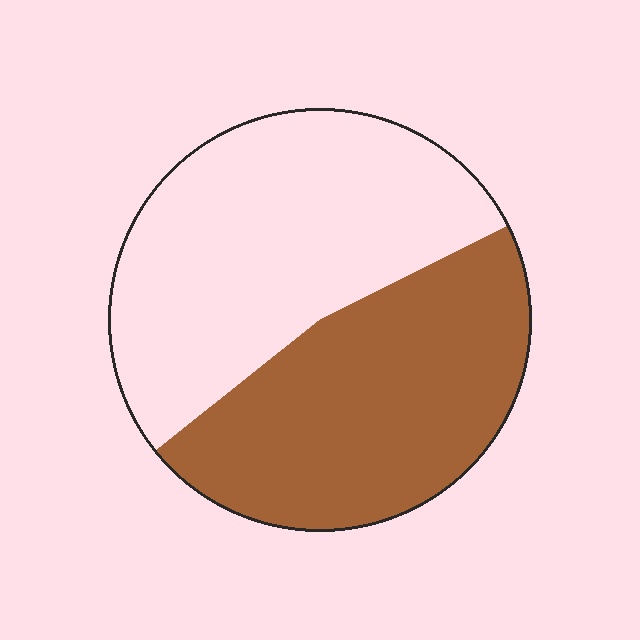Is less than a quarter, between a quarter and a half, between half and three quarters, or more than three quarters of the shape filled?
Between a quarter and a half.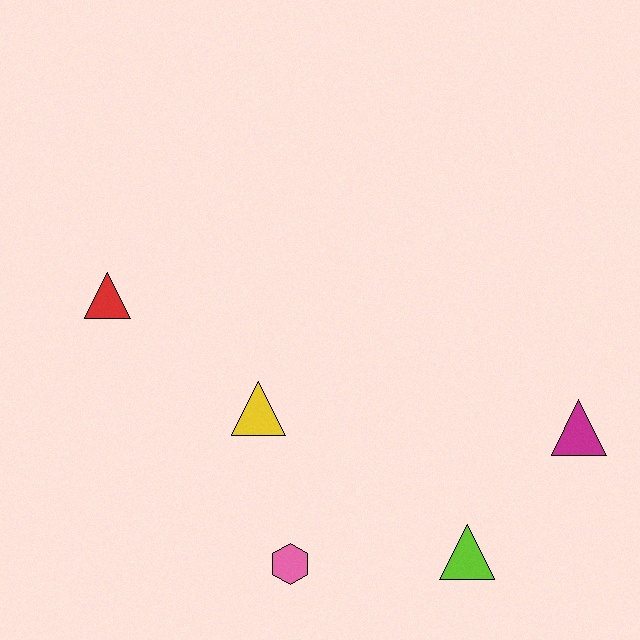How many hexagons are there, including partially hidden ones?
There is 1 hexagon.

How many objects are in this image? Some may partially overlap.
There are 5 objects.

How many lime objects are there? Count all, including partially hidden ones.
There is 1 lime object.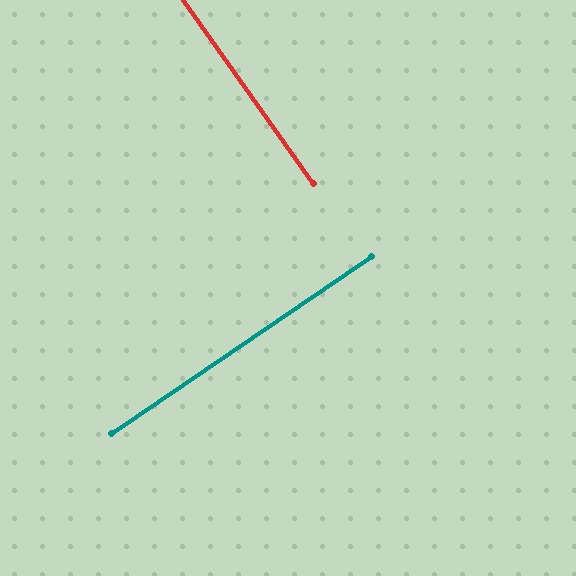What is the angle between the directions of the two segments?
Approximately 89 degrees.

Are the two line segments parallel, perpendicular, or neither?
Perpendicular — they meet at approximately 89°.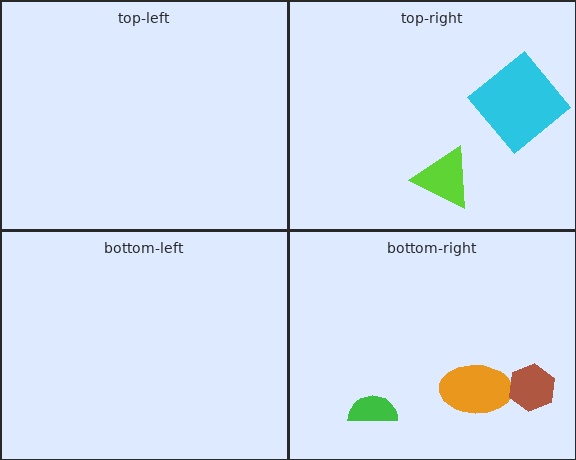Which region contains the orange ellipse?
The bottom-right region.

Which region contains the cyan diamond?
The top-right region.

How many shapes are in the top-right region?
2.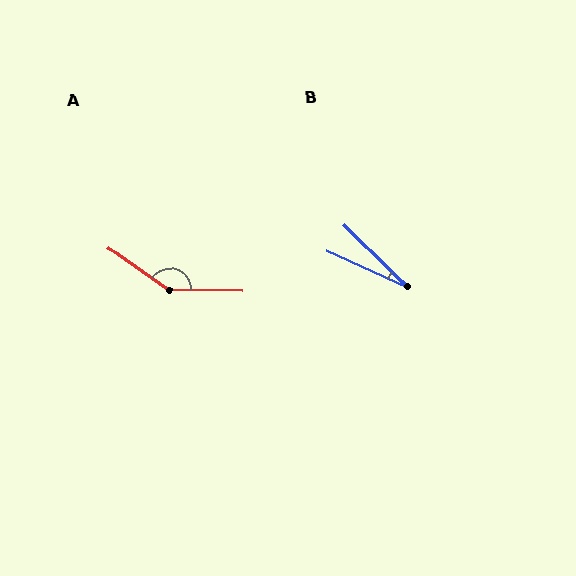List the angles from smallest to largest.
B (21°), A (147°).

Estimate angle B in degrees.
Approximately 21 degrees.